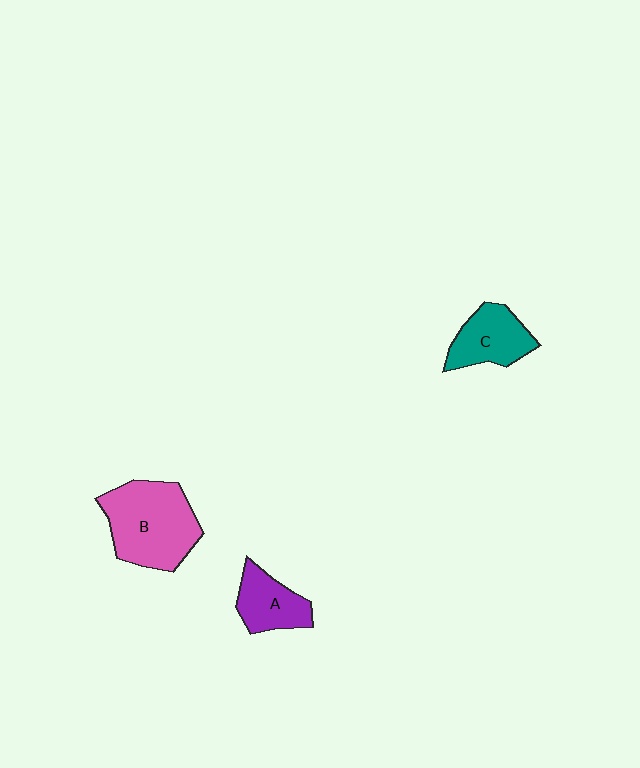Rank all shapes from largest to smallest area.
From largest to smallest: B (pink), C (teal), A (purple).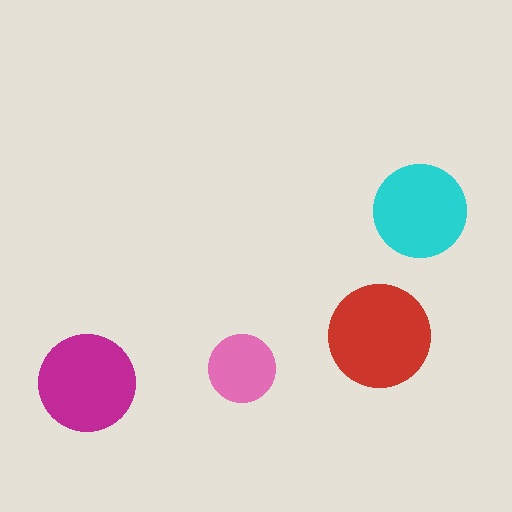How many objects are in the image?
There are 4 objects in the image.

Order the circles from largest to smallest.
the red one, the magenta one, the cyan one, the pink one.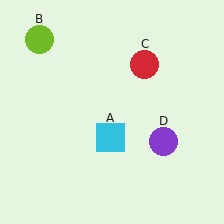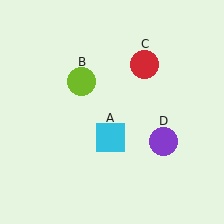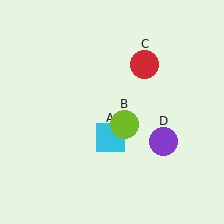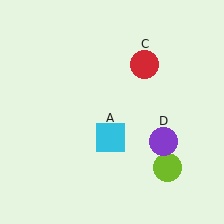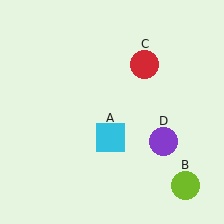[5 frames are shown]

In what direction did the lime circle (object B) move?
The lime circle (object B) moved down and to the right.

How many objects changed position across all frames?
1 object changed position: lime circle (object B).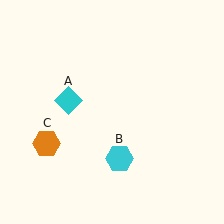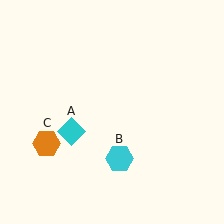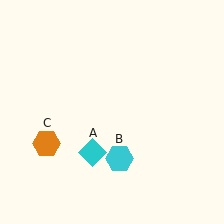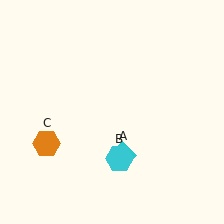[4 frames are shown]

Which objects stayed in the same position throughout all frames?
Cyan hexagon (object B) and orange hexagon (object C) remained stationary.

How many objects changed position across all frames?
1 object changed position: cyan diamond (object A).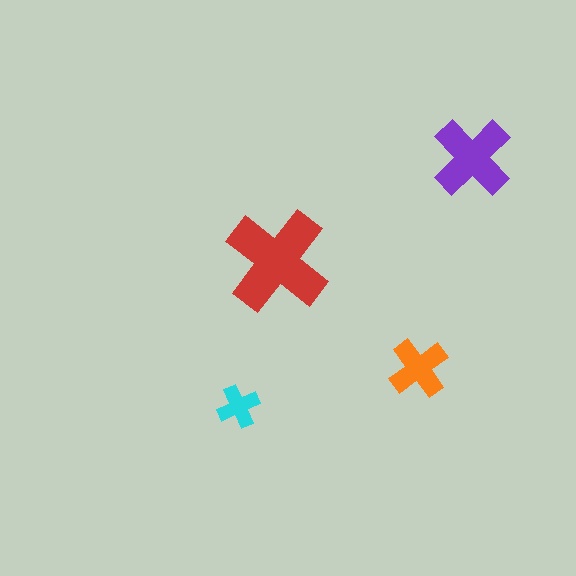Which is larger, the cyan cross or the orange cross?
The orange one.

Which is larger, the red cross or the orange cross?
The red one.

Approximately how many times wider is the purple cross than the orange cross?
About 1.5 times wider.